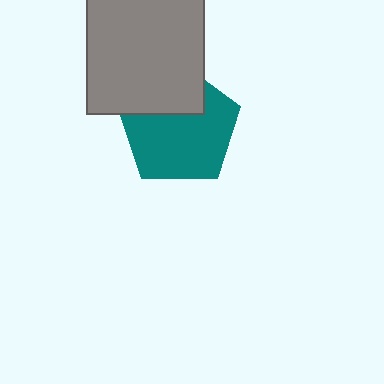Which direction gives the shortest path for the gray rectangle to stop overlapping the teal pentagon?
Moving up gives the shortest separation.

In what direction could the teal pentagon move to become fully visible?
The teal pentagon could move down. That would shift it out from behind the gray rectangle entirely.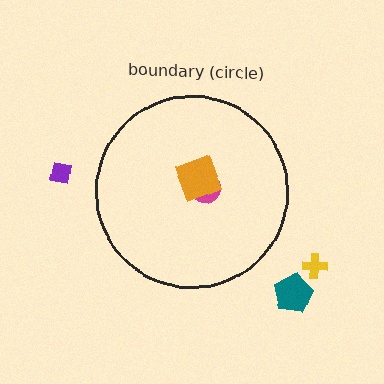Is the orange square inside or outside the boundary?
Inside.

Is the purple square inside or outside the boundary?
Outside.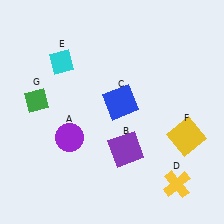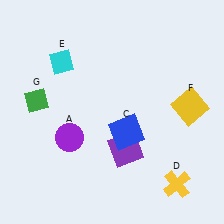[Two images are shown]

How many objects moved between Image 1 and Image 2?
2 objects moved between the two images.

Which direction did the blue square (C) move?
The blue square (C) moved down.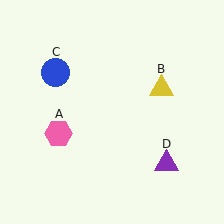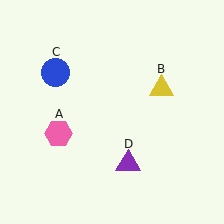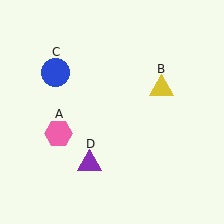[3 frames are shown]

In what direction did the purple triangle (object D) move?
The purple triangle (object D) moved left.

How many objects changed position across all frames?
1 object changed position: purple triangle (object D).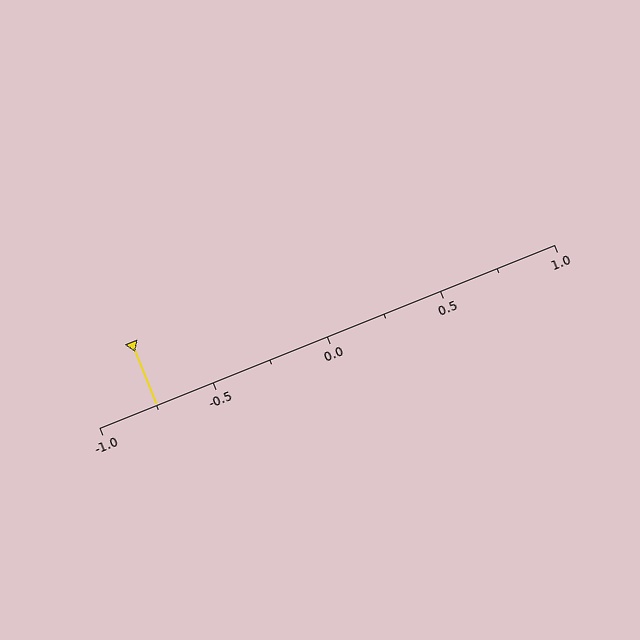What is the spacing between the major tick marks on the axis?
The major ticks are spaced 0.5 apart.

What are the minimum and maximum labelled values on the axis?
The axis runs from -1.0 to 1.0.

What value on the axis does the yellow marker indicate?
The marker indicates approximately -0.75.